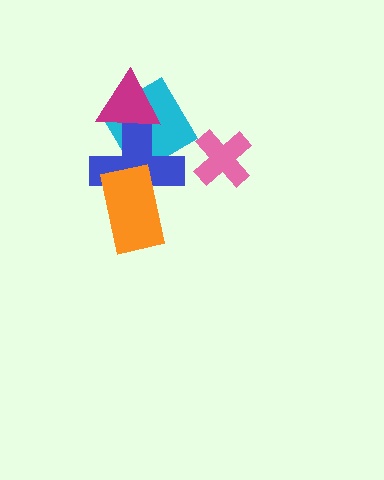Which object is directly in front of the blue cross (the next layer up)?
The magenta triangle is directly in front of the blue cross.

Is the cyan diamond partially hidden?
Yes, it is partially covered by another shape.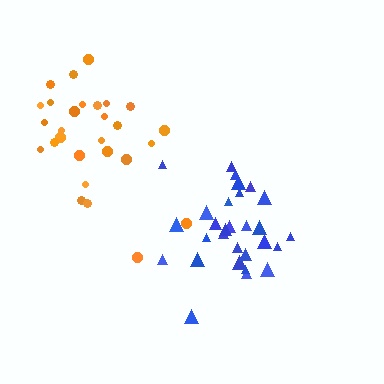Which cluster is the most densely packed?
Blue.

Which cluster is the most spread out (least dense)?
Orange.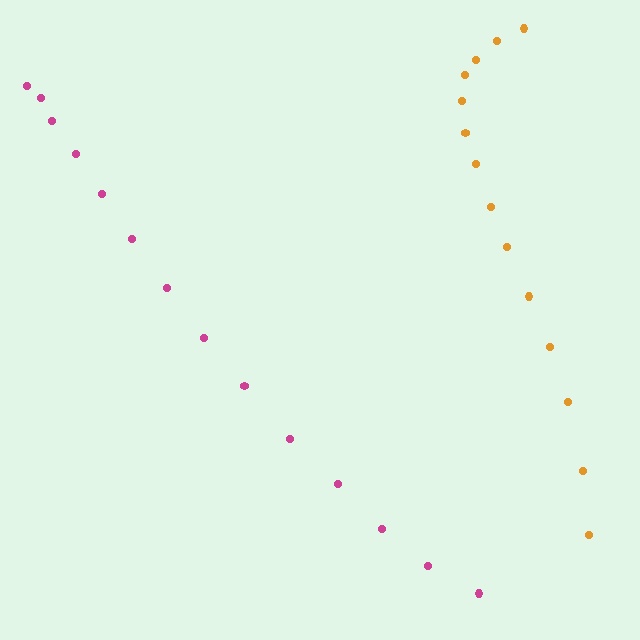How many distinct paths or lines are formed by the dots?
There are 2 distinct paths.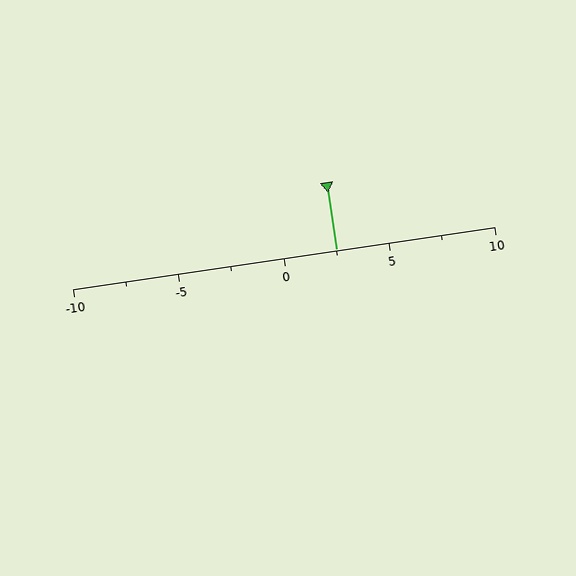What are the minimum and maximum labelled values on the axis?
The axis runs from -10 to 10.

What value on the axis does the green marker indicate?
The marker indicates approximately 2.5.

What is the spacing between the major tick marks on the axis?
The major ticks are spaced 5 apart.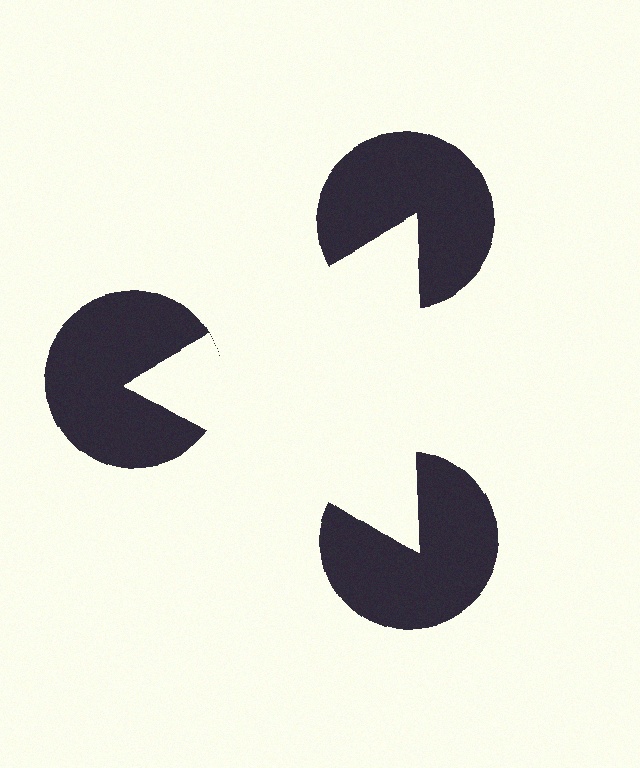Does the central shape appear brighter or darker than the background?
It typically appears slightly brighter than the background, even though no actual brightness change is drawn.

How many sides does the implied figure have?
3 sides.